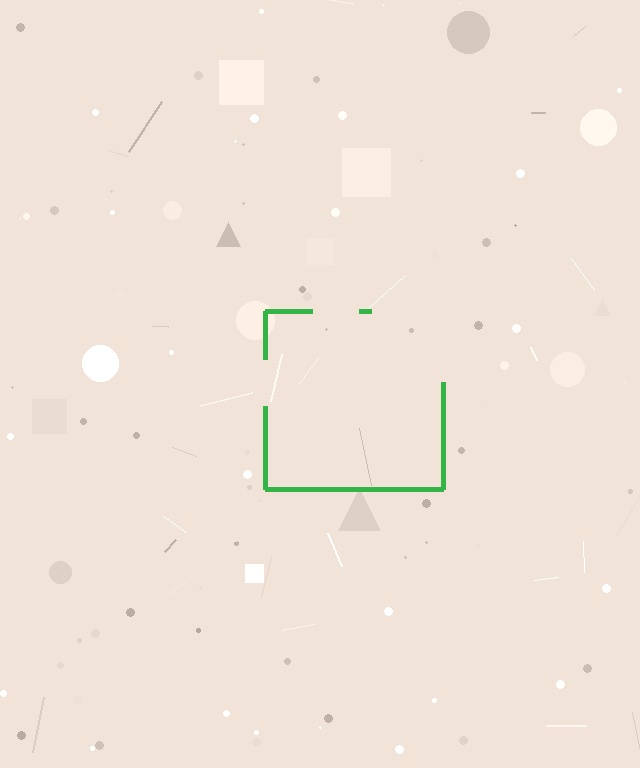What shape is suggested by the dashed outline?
The dashed outline suggests a square.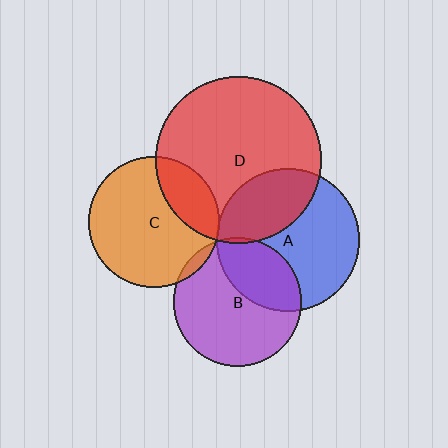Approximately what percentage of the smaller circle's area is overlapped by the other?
Approximately 5%.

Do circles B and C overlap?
Yes.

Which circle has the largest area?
Circle D (red).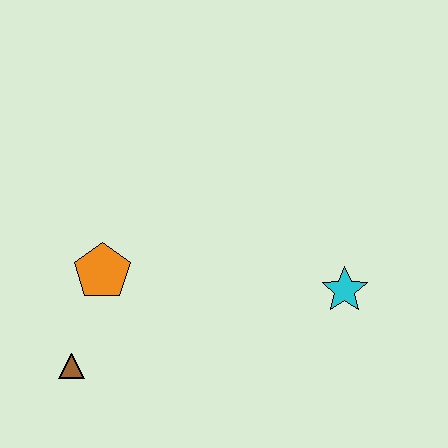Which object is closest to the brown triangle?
The orange pentagon is closest to the brown triangle.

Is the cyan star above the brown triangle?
Yes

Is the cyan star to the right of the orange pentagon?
Yes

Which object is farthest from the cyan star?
The brown triangle is farthest from the cyan star.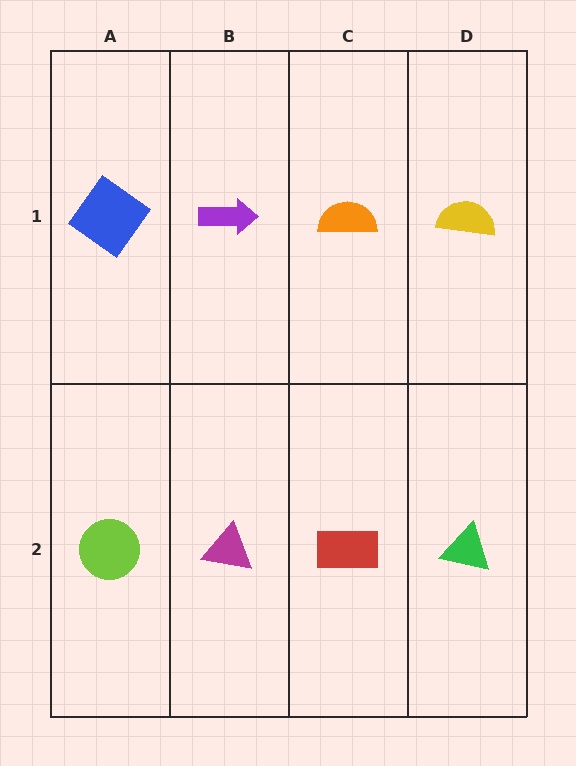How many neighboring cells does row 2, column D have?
2.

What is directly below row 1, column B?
A magenta triangle.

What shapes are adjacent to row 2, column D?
A yellow semicircle (row 1, column D), a red rectangle (row 2, column C).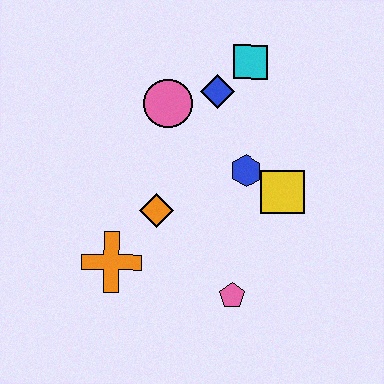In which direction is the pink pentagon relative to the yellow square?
The pink pentagon is below the yellow square.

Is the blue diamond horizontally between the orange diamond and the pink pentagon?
Yes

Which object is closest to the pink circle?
The blue diamond is closest to the pink circle.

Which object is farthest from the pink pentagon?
The cyan square is farthest from the pink pentagon.